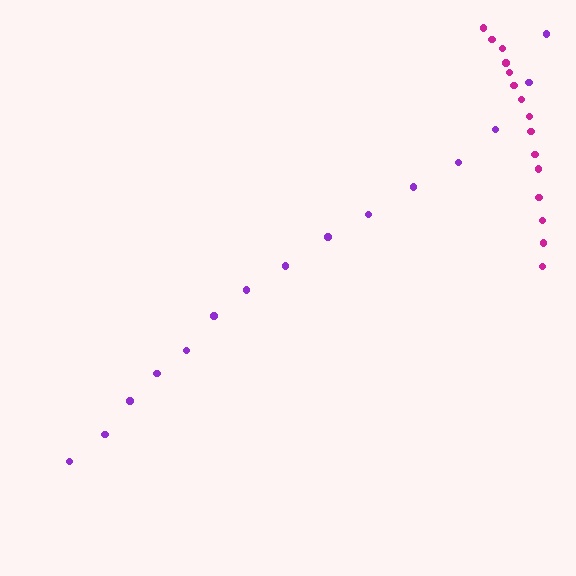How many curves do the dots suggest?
There are 2 distinct paths.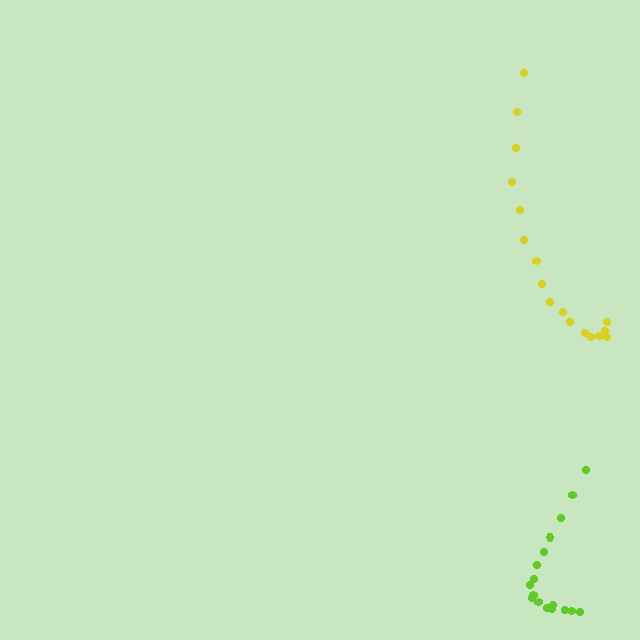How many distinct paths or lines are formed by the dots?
There are 2 distinct paths.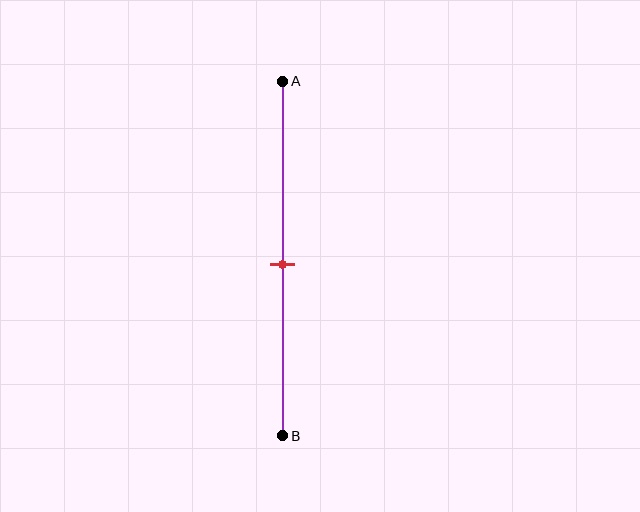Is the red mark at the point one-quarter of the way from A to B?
No, the mark is at about 50% from A, not at the 25% one-quarter point.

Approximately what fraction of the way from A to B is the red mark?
The red mark is approximately 50% of the way from A to B.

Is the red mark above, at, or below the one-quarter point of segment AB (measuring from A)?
The red mark is below the one-quarter point of segment AB.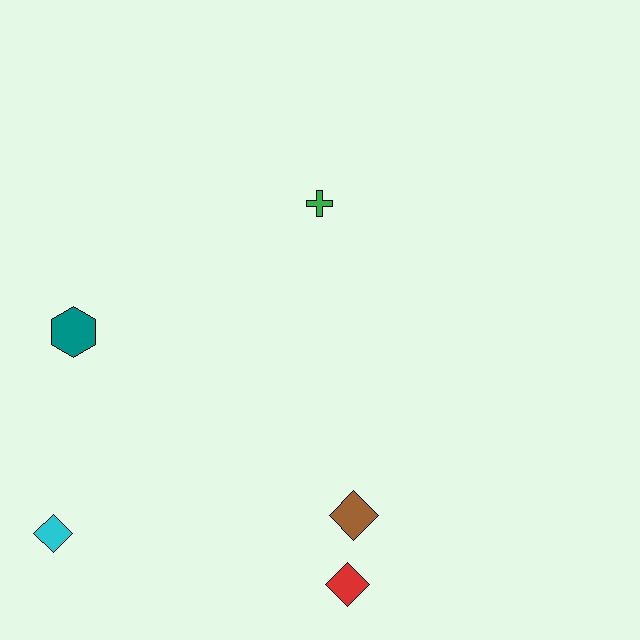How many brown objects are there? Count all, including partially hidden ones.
There is 1 brown object.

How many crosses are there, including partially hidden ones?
There is 1 cross.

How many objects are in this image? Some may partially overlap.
There are 5 objects.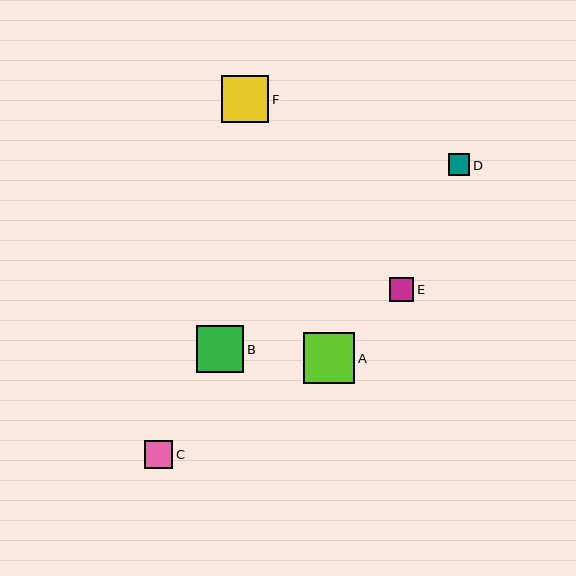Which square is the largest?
Square A is the largest with a size of approximately 51 pixels.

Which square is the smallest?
Square D is the smallest with a size of approximately 21 pixels.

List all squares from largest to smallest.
From largest to smallest: A, B, F, C, E, D.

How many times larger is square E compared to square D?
Square E is approximately 1.1 times the size of square D.